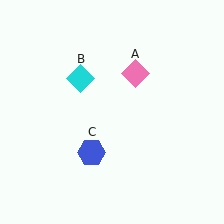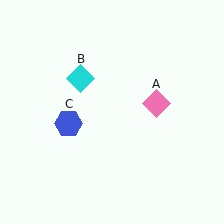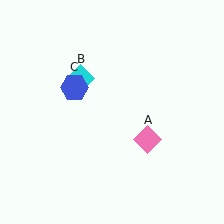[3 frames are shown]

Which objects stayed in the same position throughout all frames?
Cyan diamond (object B) remained stationary.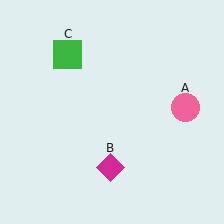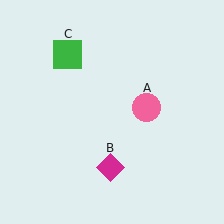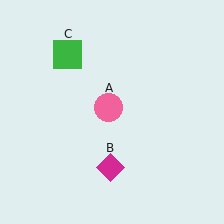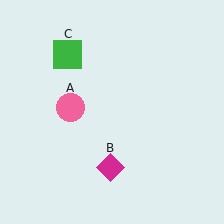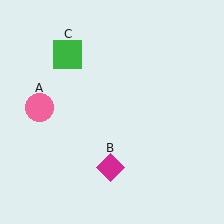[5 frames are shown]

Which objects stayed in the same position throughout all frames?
Magenta diamond (object B) and green square (object C) remained stationary.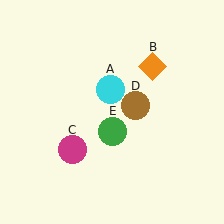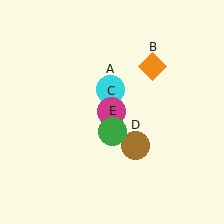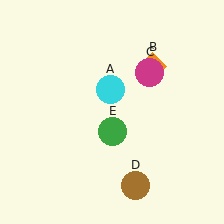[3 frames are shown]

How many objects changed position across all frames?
2 objects changed position: magenta circle (object C), brown circle (object D).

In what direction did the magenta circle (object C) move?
The magenta circle (object C) moved up and to the right.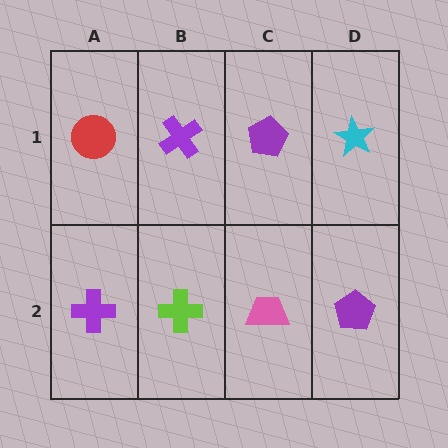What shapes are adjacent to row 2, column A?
A red circle (row 1, column A), a lime cross (row 2, column B).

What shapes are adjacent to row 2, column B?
A purple cross (row 1, column B), a purple cross (row 2, column A), a pink trapezoid (row 2, column C).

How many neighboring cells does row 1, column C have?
3.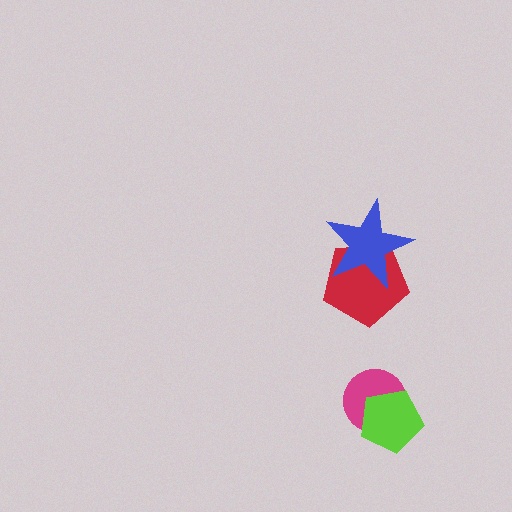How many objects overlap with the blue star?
1 object overlaps with the blue star.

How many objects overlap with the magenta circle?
1 object overlaps with the magenta circle.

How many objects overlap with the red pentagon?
1 object overlaps with the red pentagon.